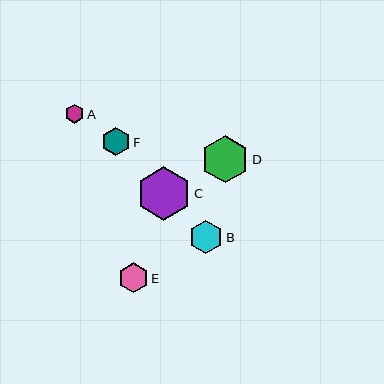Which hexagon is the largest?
Hexagon C is the largest with a size of approximately 54 pixels.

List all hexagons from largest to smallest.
From largest to smallest: C, D, B, E, F, A.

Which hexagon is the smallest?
Hexagon A is the smallest with a size of approximately 19 pixels.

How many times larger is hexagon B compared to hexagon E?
Hexagon B is approximately 1.1 times the size of hexagon E.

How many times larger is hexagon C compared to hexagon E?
Hexagon C is approximately 1.8 times the size of hexagon E.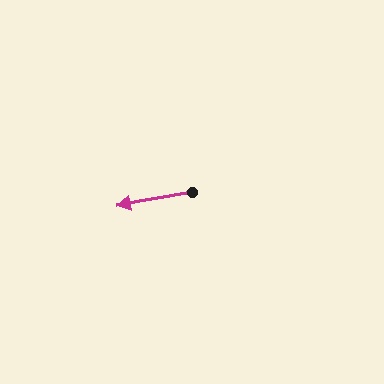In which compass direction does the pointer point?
West.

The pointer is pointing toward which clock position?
Roughly 9 o'clock.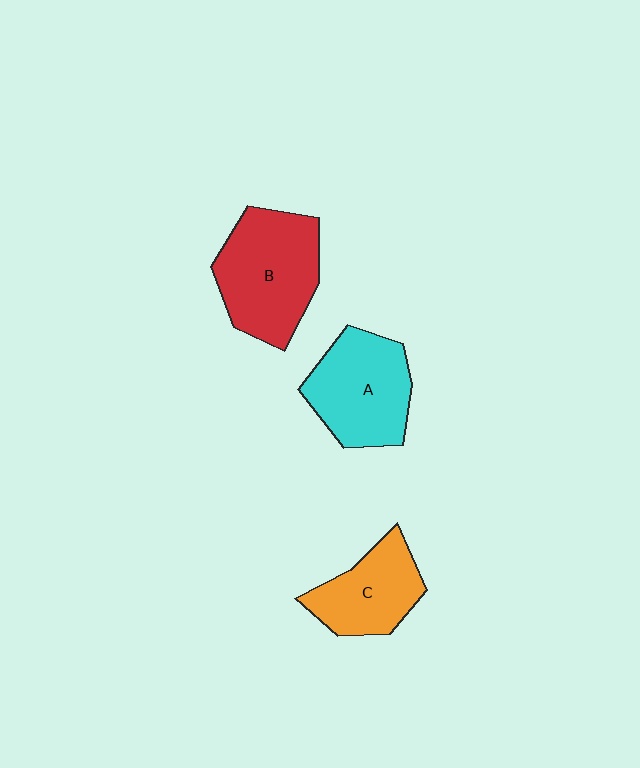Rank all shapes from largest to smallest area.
From largest to smallest: B (red), A (cyan), C (orange).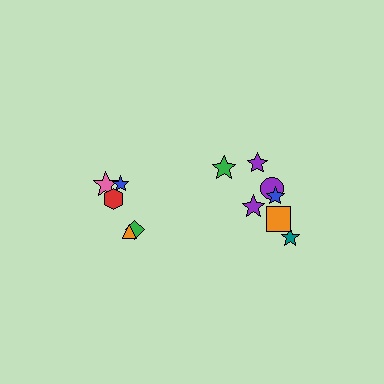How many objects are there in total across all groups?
There are 12 objects.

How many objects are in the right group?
There are 7 objects.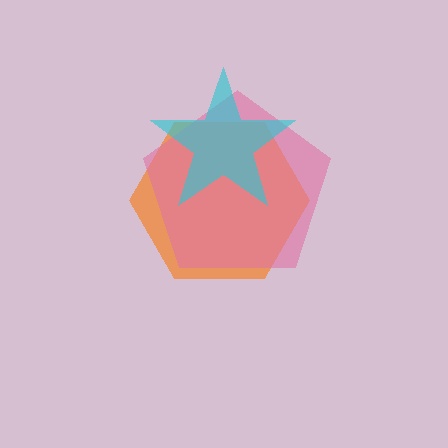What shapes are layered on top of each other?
The layered shapes are: an orange hexagon, a pink pentagon, a cyan star.